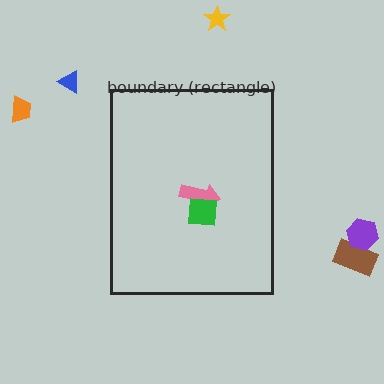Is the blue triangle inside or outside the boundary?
Outside.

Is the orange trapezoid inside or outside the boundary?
Outside.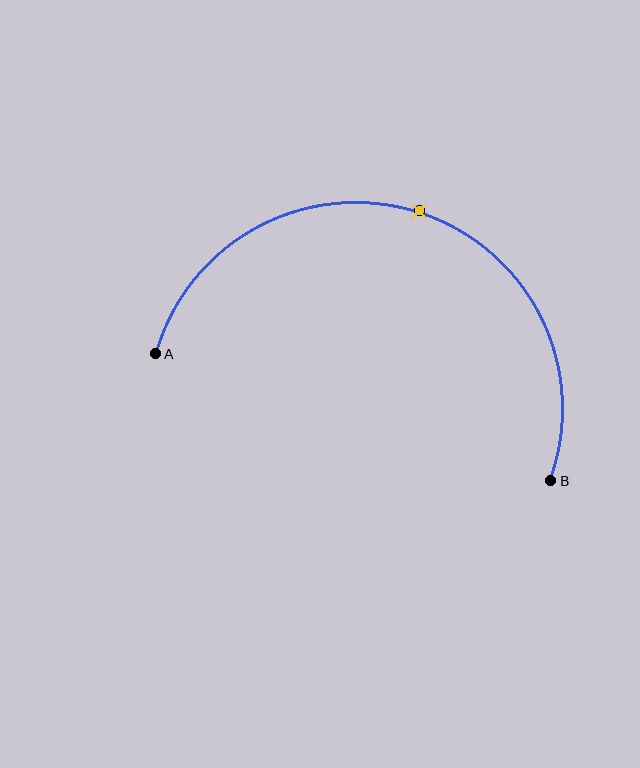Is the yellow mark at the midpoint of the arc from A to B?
Yes. The yellow mark lies on the arc at equal arc-length from both A and B — it is the arc midpoint.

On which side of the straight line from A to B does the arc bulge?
The arc bulges above the straight line connecting A and B.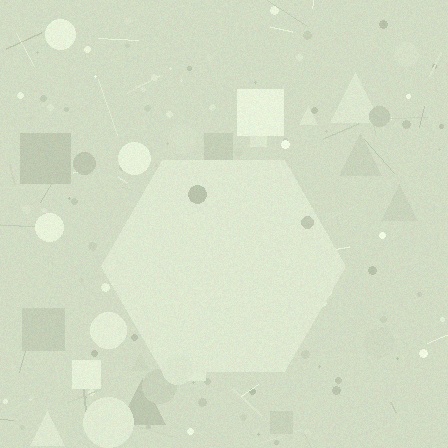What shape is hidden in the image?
A hexagon is hidden in the image.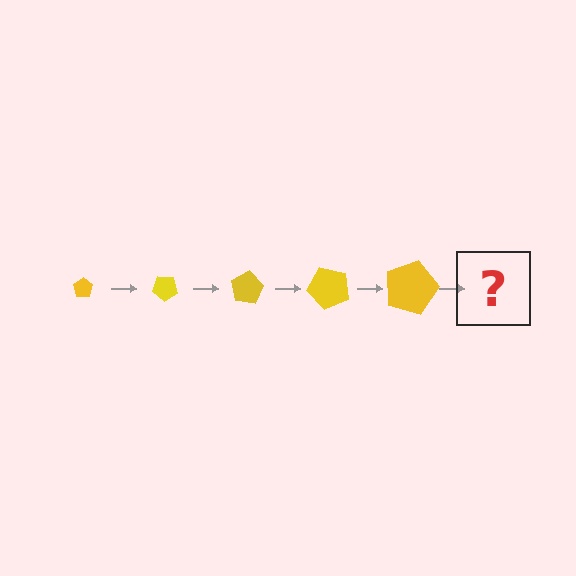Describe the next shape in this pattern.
It should be a pentagon, larger than the previous one and rotated 200 degrees from the start.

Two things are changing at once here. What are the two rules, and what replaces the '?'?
The two rules are that the pentagon grows larger each step and it rotates 40 degrees each step. The '?' should be a pentagon, larger than the previous one and rotated 200 degrees from the start.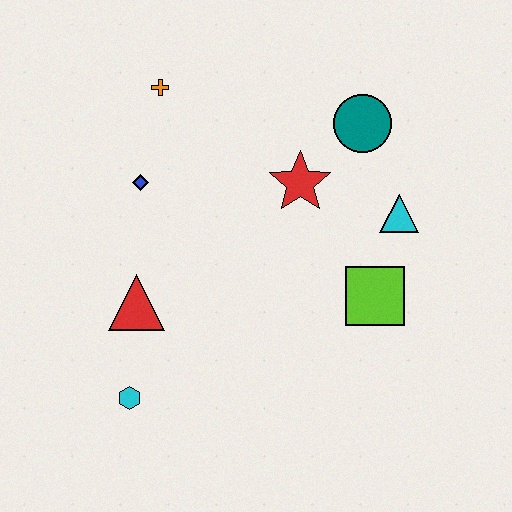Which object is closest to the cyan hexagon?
The red triangle is closest to the cyan hexagon.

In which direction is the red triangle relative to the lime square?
The red triangle is to the left of the lime square.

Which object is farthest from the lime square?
The orange cross is farthest from the lime square.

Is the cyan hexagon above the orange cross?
No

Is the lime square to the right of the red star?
Yes